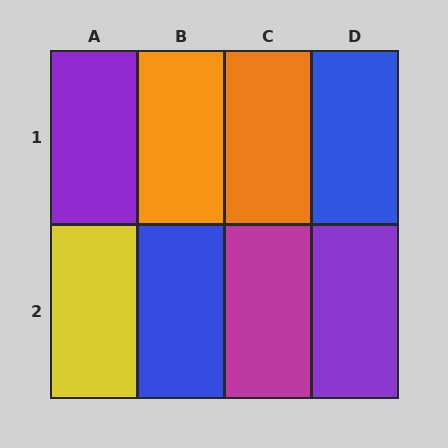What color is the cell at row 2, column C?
Magenta.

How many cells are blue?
2 cells are blue.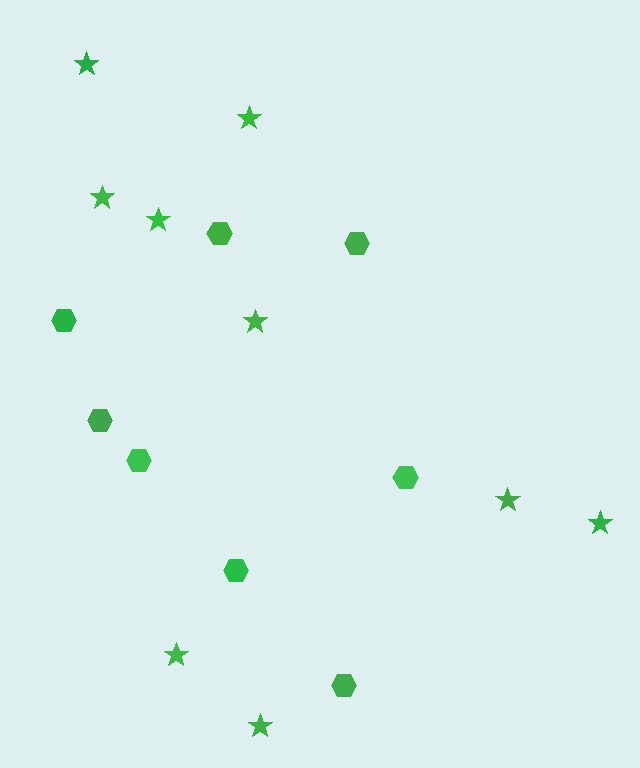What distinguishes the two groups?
There are 2 groups: one group of hexagons (8) and one group of stars (9).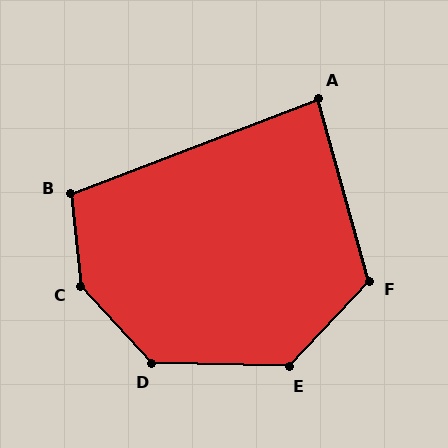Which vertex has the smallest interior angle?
A, at approximately 85 degrees.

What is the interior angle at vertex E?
Approximately 132 degrees (obtuse).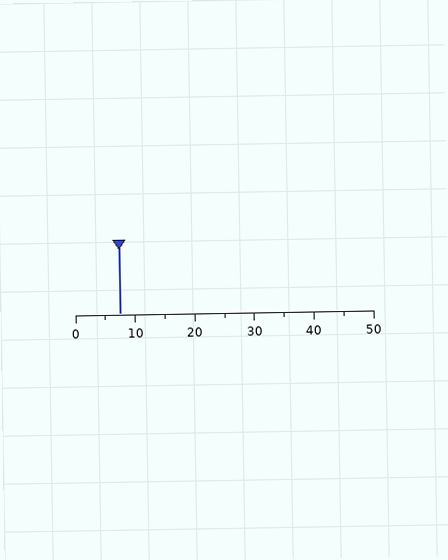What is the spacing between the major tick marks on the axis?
The major ticks are spaced 10 apart.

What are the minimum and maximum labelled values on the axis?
The axis runs from 0 to 50.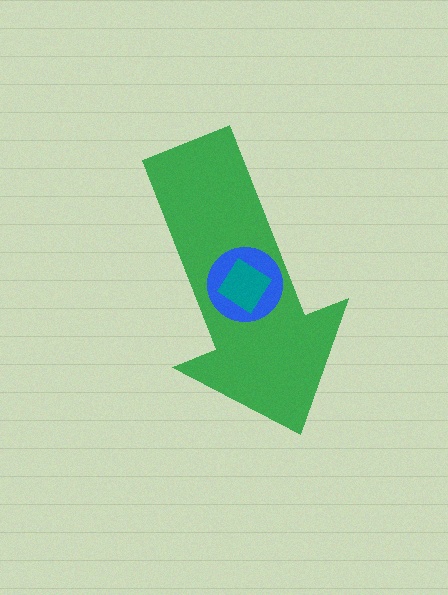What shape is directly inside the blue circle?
The teal diamond.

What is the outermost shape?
The green arrow.